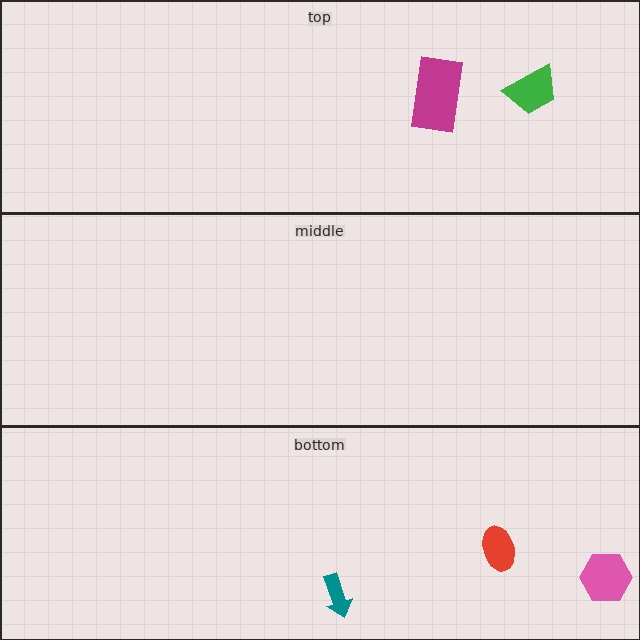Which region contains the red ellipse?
The bottom region.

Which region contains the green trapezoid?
The top region.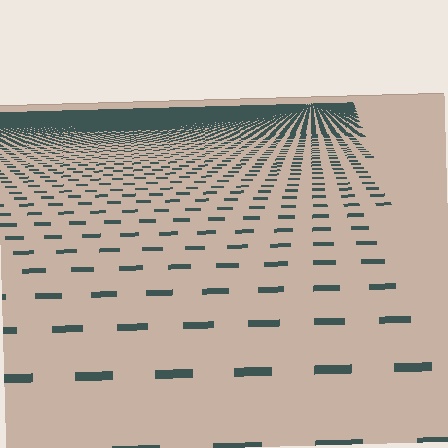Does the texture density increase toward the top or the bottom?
Density increases toward the top.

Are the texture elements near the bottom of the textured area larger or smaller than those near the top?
Larger. Near the bottom, elements are closer to the viewer and appear at a bigger on-screen size.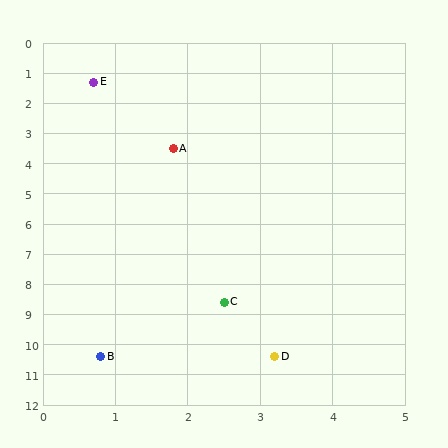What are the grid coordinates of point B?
Point B is at approximately (0.8, 10.4).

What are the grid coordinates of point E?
Point E is at approximately (0.7, 1.3).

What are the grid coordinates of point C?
Point C is at approximately (2.5, 8.6).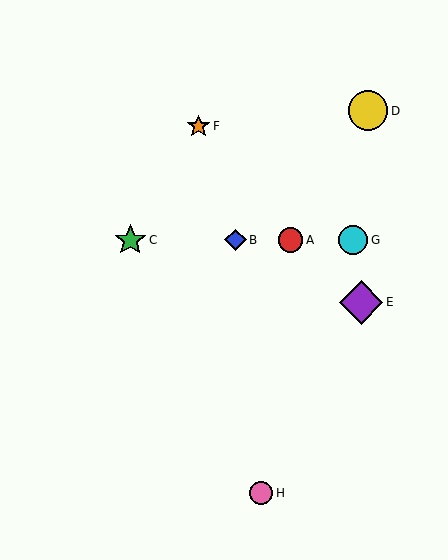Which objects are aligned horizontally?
Objects A, B, C, G are aligned horizontally.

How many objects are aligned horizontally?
4 objects (A, B, C, G) are aligned horizontally.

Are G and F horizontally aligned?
No, G is at y≈240 and F is at y≈126.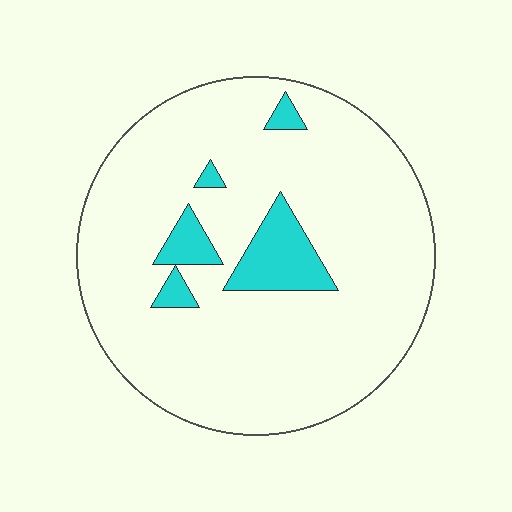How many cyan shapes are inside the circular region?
5.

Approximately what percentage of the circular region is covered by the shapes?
Approximately 10%.